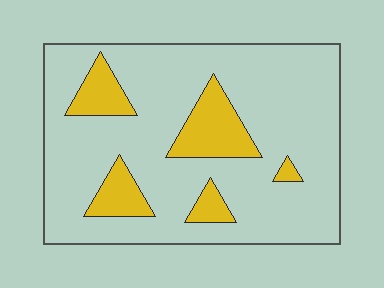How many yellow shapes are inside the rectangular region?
5.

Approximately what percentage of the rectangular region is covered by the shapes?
Approximately 20%.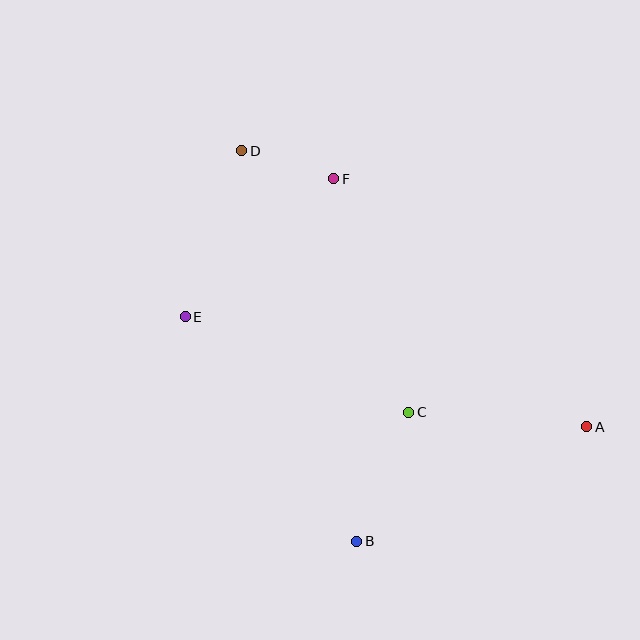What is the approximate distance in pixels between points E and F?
The distance between E and F is approximately 203 pixels.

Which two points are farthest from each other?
Points A and D are farthest from each other.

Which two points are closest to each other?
Points D and F are closest to each other.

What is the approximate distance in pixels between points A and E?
The distance between A and E is approximately 416 pixels.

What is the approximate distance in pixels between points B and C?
The distance between B and C is approximately 139 pixels.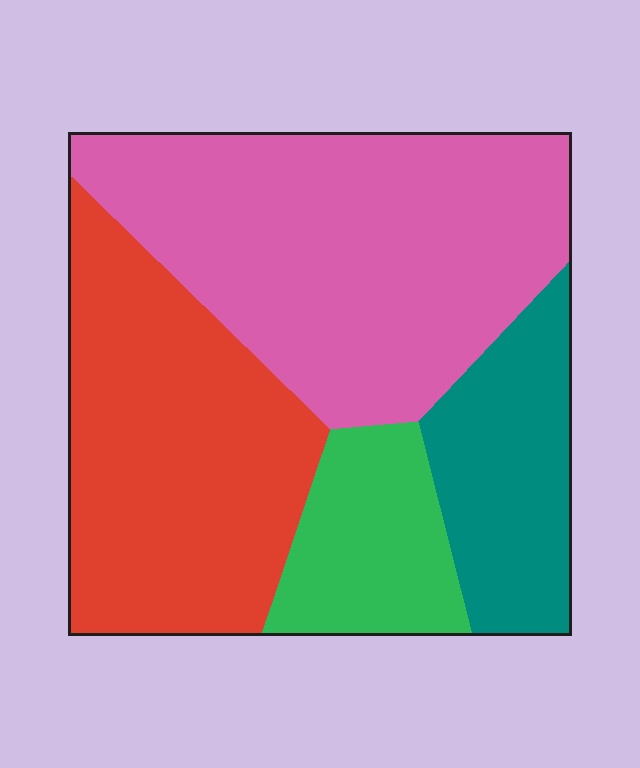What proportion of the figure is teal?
Teal covers about 15% of the figure.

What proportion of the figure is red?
Red takes up about one third (1/3) of the figure.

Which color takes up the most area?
Pink, at roughly 40%.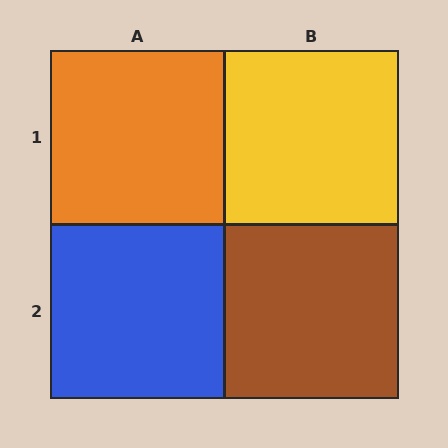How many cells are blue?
1 cell is blue.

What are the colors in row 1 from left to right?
Orange, yellow.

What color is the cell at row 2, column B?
Brown.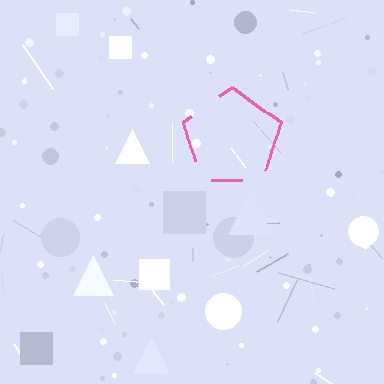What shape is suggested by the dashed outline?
The dashed outline suggests a pentagon.